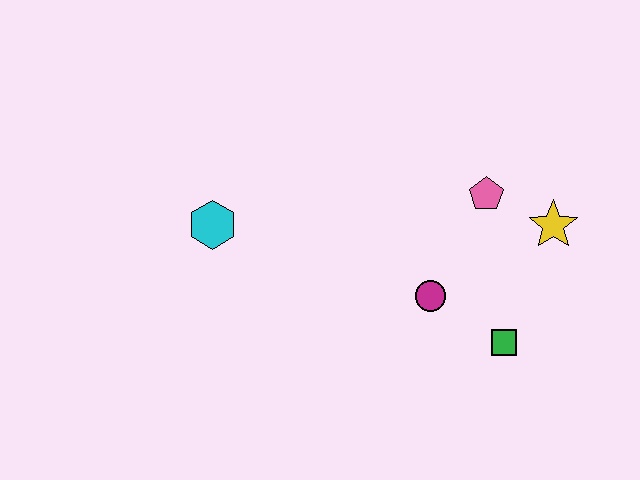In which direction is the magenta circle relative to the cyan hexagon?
The magenta circle is to the right of the cyan hexagon.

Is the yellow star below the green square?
No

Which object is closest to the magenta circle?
The green square is closest to the magenta circle.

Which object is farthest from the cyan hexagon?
The yellow star is farthest from the cyan hexagon.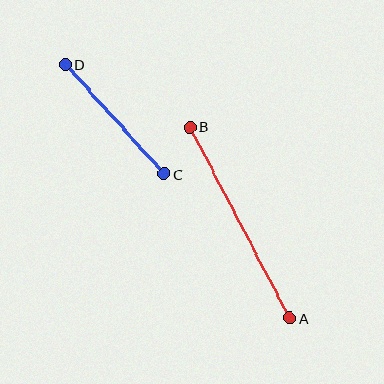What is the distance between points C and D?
The distance is approximately 147 pixels.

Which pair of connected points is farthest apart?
Points A and B are farthest apart.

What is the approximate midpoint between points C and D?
The midpoint is at approximately (115, 119) pixels.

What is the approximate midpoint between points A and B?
The midpoint is at approximately (240, 223) pixels.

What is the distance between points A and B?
The distance is approximately 215 pixels.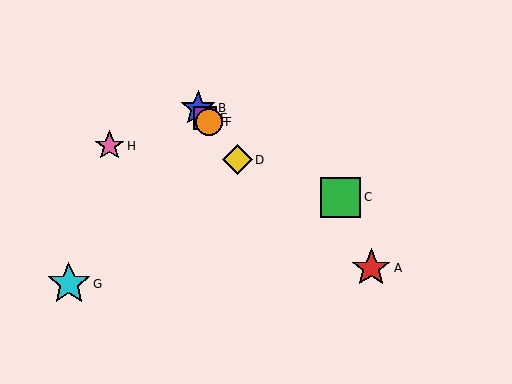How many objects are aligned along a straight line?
4 objects (B, D, E, F) are aligned along a straight line.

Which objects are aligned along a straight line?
Objects B, D, E, F are aligned along a straight line.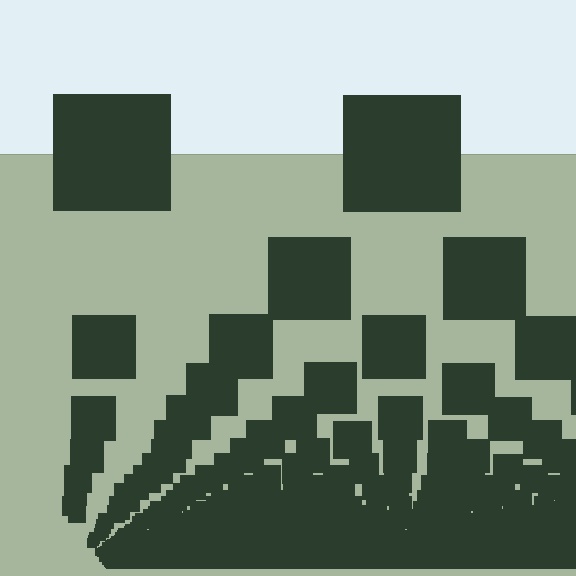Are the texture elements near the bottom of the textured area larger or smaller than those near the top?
Smaller. The gradient is inverted — elements near the bottom are smaller and denser.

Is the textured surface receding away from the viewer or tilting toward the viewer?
The surface appears to tilt toward the viewer. Texture elements get larger and sparser toward the top.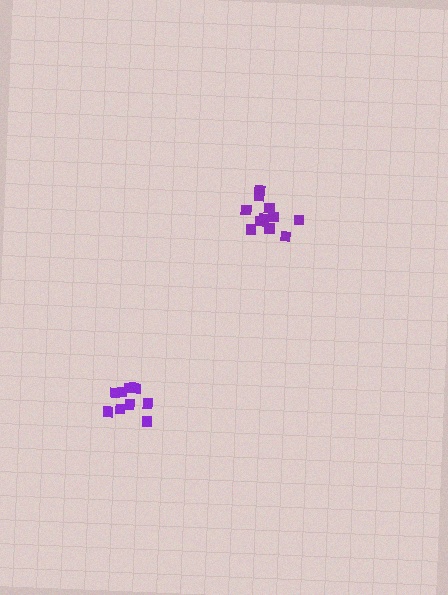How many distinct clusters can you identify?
There are 2 distinct clusters.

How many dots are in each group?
Group 1: 11 dots, Group 2: 10 dots (21 total).